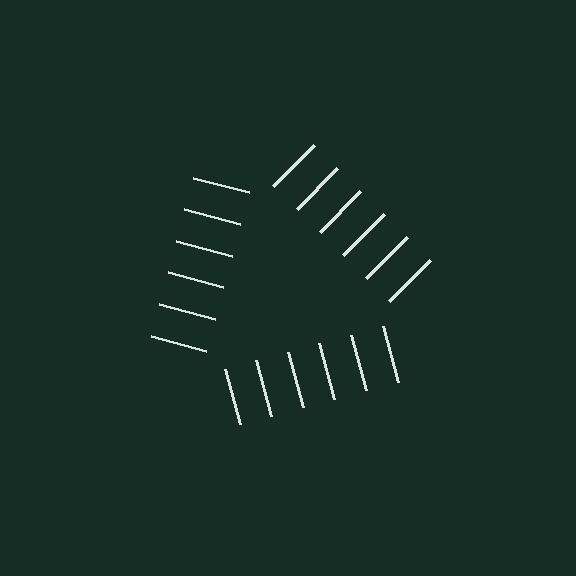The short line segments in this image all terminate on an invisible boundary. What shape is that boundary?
An illusory triangle — the line segments terminate on its edges but no continuous stroke is drawn.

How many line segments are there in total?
18 — 6 along each of the 3 edges.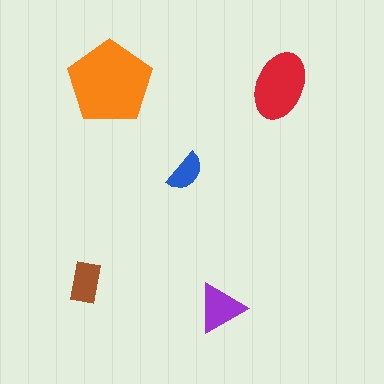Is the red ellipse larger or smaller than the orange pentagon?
Smaller.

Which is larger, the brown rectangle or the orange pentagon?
The orange pentagon.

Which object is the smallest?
The blue semicircle.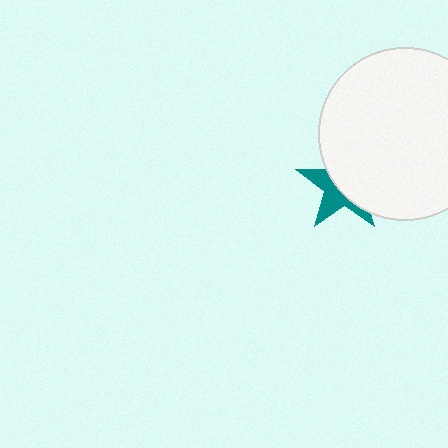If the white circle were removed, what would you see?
You would see the complete teal star.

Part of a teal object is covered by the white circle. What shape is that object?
It is a star.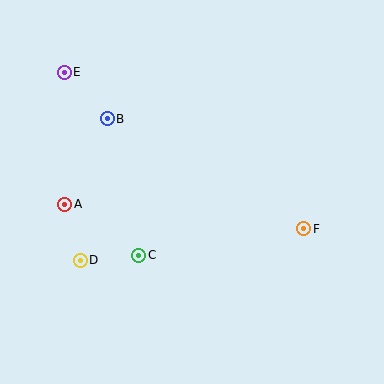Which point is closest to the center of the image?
Point C at (139, 256) is closest to the center.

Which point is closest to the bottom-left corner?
Point D is closest to the bottom-left corner.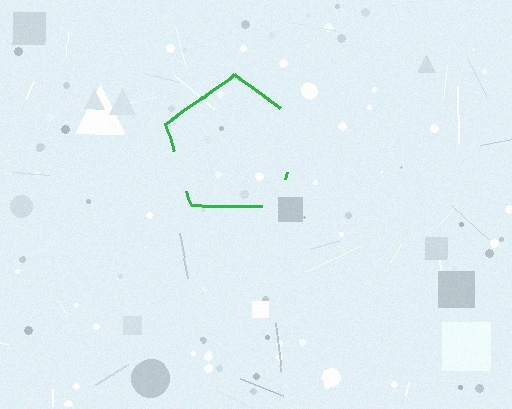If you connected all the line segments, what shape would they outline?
They would outline a pentagon.